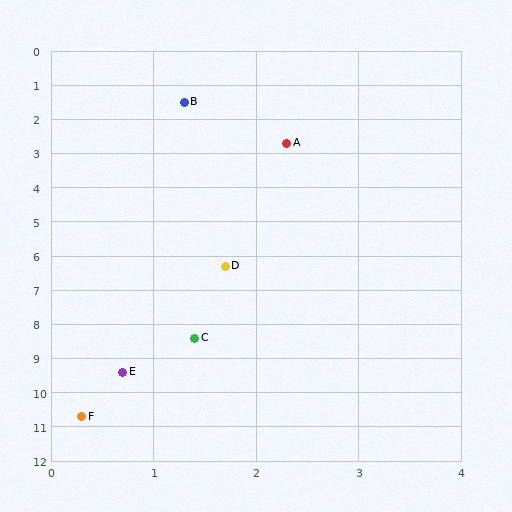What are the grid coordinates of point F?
Point F is at approximately (0.3, 10.7).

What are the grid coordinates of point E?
Point E is at approximately (0.7, 9.4).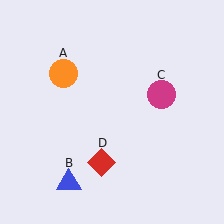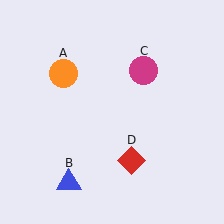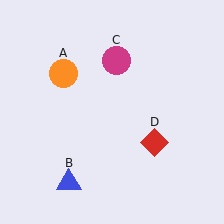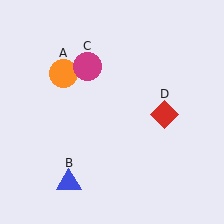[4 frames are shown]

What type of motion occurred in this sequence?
The magenta circle (object C), red diamond (object D) rotated counterclockwise around the center of the scene.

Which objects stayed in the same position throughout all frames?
Orange circle (object A) and blue triangle (object B) remained stationary.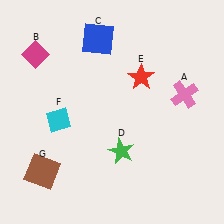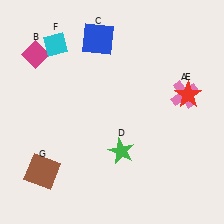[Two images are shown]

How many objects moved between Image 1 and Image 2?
2 objects moved between the two images.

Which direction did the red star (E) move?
The red star (E) moved right.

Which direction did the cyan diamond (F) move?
The cyan diamond (F) moved up.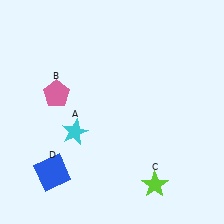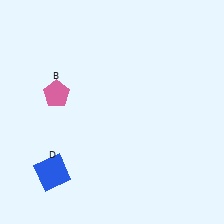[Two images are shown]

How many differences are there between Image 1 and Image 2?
There are 2 differences between the two images.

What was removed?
The lime star (C), the cyan star (A) were removed in Image 2.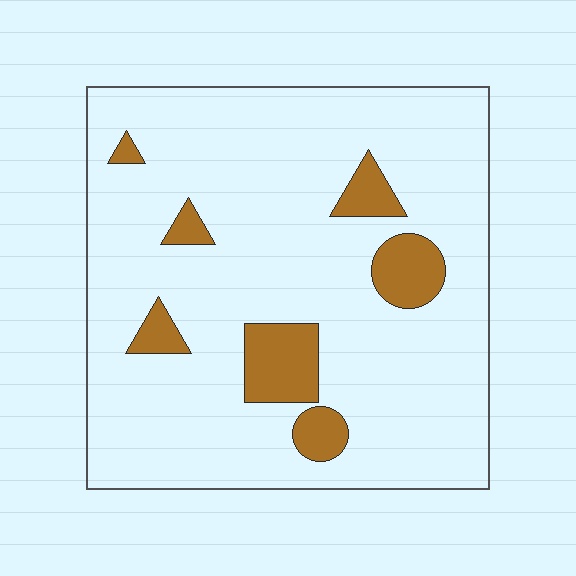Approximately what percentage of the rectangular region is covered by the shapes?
Approximately 10%.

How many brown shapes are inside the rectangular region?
7.